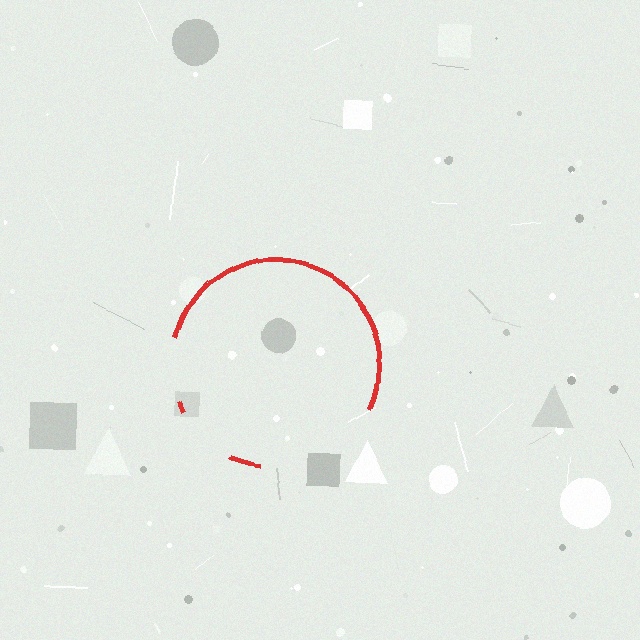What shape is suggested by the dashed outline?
The dashed outline suggests a circle.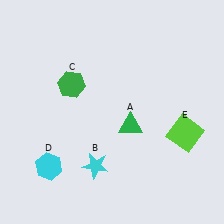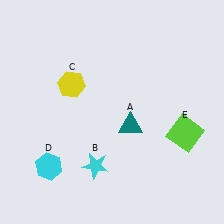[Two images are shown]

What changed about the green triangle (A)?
In Image 1, A is green. In Image 2, it changed to teal.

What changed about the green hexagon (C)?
In Image 1, C is green. In Image 2, it changed to yellow.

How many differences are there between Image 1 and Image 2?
There are 2 differences between the two images.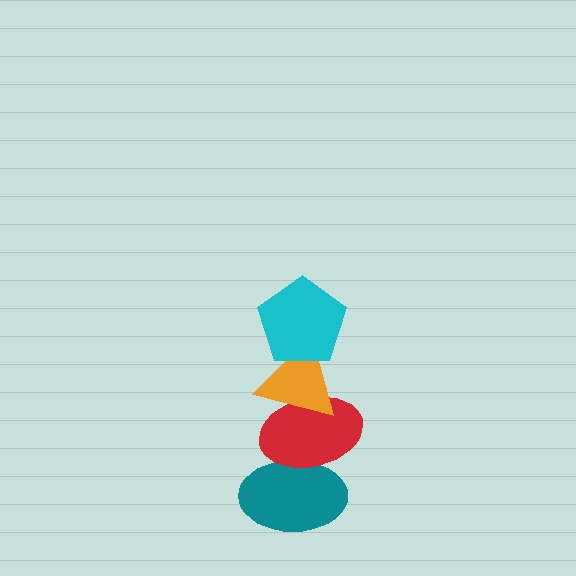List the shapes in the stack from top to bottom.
From top to bottom: the cyan pentagon, the orange triangle, the red ellipse, the teal ellipse.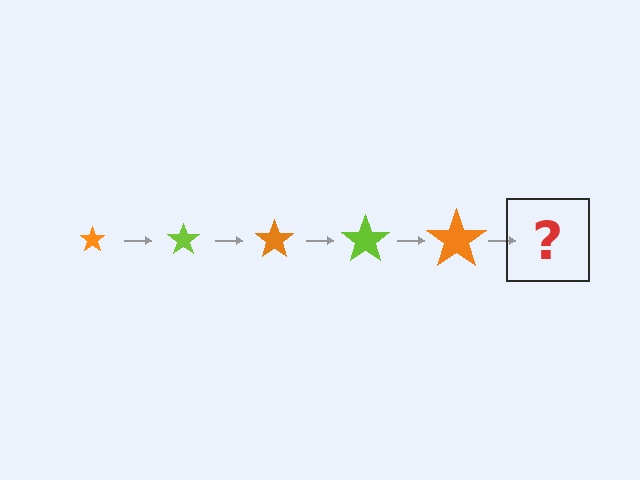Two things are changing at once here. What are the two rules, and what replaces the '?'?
The two rules are that the star grows larger each step and the color cycles through orange and lime. The '?' should be a lime star, larger than the previous one.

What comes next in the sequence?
The next element should be a lime star, larger than the previous one.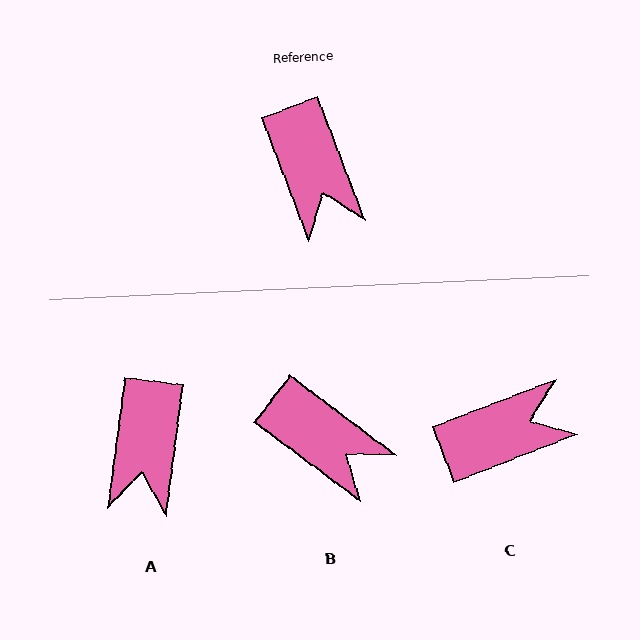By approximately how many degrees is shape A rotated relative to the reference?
Approximately 28 degrees clockwise.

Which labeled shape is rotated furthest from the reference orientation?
C, about 90 degrees away.